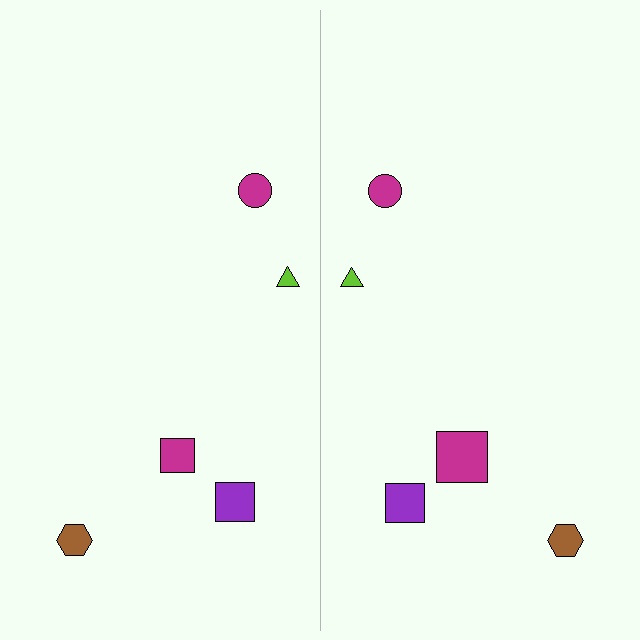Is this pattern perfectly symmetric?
No, the pattern is not perfectly symmetric. The magenta square on the right side has a different size than its mirror counterpart.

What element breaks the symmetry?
The magenta square on the right side has a different size than its mirror counterpart.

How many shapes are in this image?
There are 10 shapes in this image.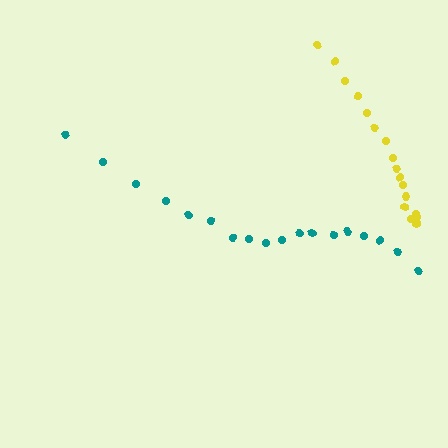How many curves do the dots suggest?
There are 2 distinct paths.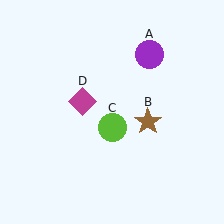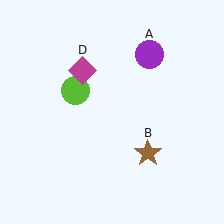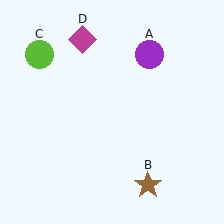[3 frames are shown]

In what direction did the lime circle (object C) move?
The lime circle (object C) moved up and to the left.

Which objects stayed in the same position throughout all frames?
Purple circle (object A) remained stationary.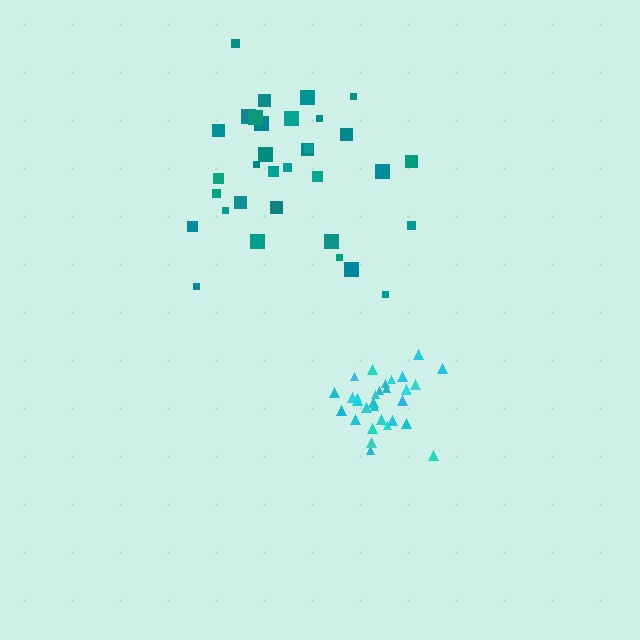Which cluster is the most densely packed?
Cyan.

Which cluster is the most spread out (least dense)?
Teal.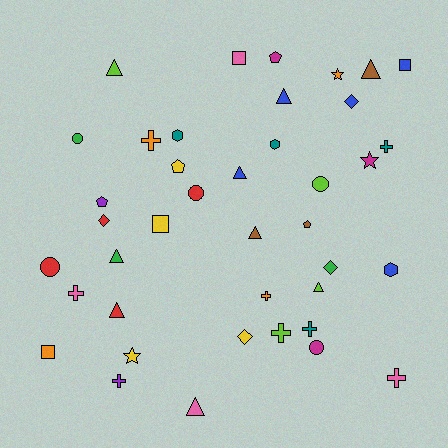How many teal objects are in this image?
There are 4 teal objects.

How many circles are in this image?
There are 5 circles.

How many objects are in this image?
There are 40 objects.